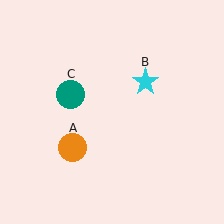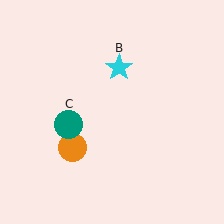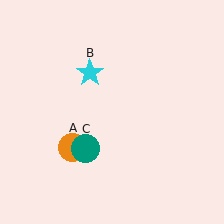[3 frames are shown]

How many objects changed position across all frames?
2 objects changed position: cyan star (object B), teal circle (object C).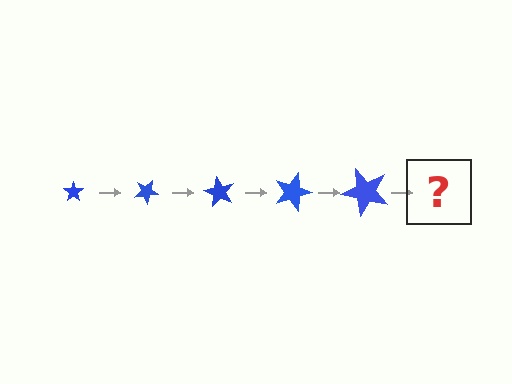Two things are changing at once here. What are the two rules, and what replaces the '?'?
The two rules are that the star grows larger each step and it rotates 30 degrees each step. The '?' should be a star, larger than the previous one and rotated 150 degrees from the start.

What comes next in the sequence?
The next element should be a star, larger than the previous one and rotated 150 degrees from the start.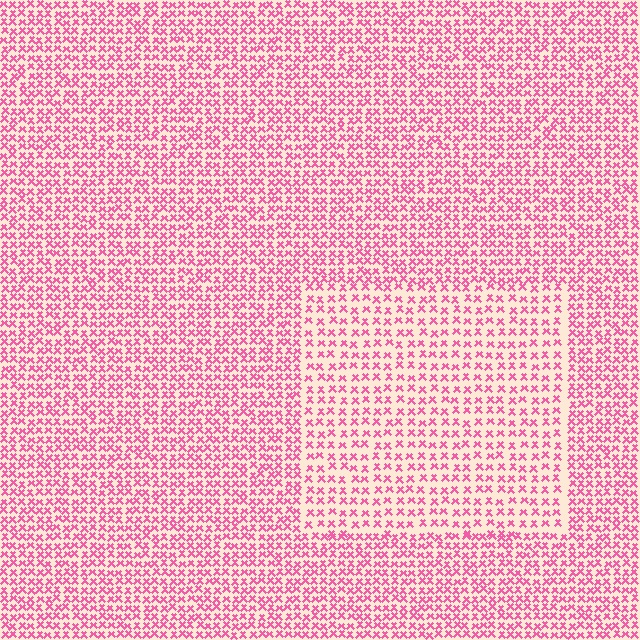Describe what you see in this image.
The image contains small pink elements arranged at two different densities. A rectangle-shaped region is visible where the elements are less densely packed than the surrounding area.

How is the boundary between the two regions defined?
The boundary is defined by a change in element density (approximately 1.6x ratio). All elements are the same color, size, and shape.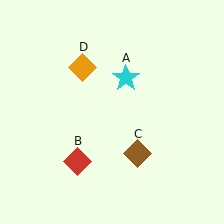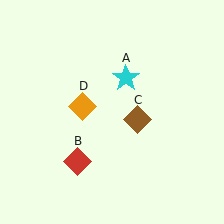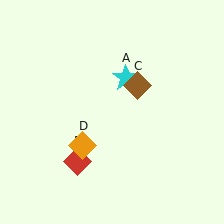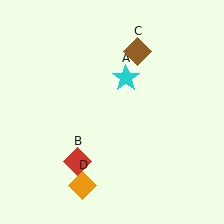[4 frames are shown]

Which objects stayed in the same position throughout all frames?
Cyan star (object A) and red diamond (object B) remained stationary.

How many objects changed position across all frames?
2 objects changed position: brown diamond (object C), orange diamond (object D).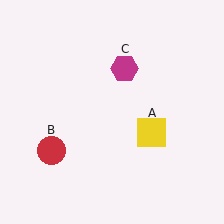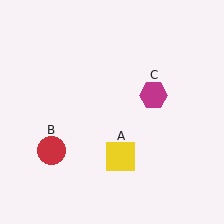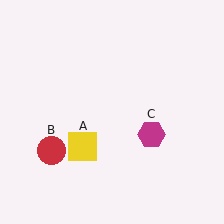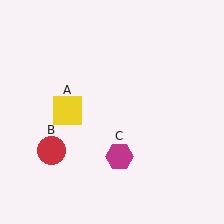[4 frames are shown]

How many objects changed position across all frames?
2 objects changed position: yellow square (object A), magenta hexagon (object C).